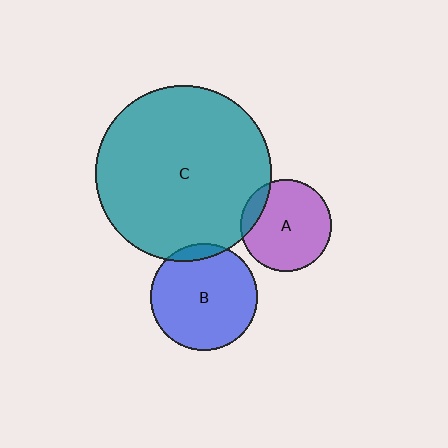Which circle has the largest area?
Circle C (teal).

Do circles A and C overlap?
Yes.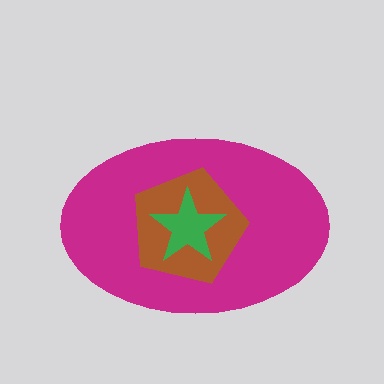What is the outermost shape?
The magenta ellipse.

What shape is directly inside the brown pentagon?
The green star.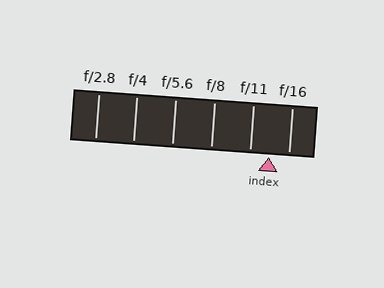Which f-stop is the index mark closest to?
The index mark is closest to f/11.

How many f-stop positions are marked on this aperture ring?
There are 6 f-stop positions marked.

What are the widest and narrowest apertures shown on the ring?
The widest aperture shown is f/2.8 and the narrowest is f/16.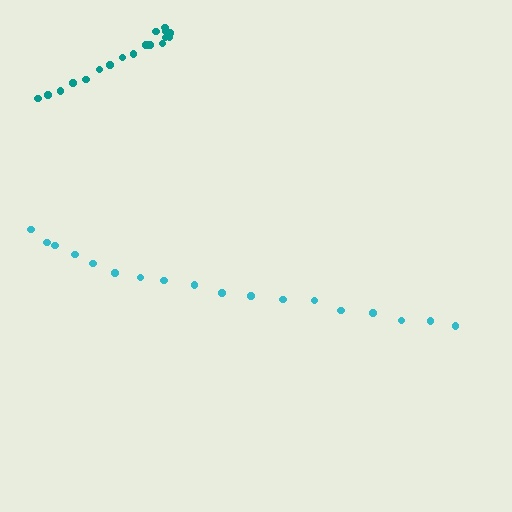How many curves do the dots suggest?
There are 2 distinct paths.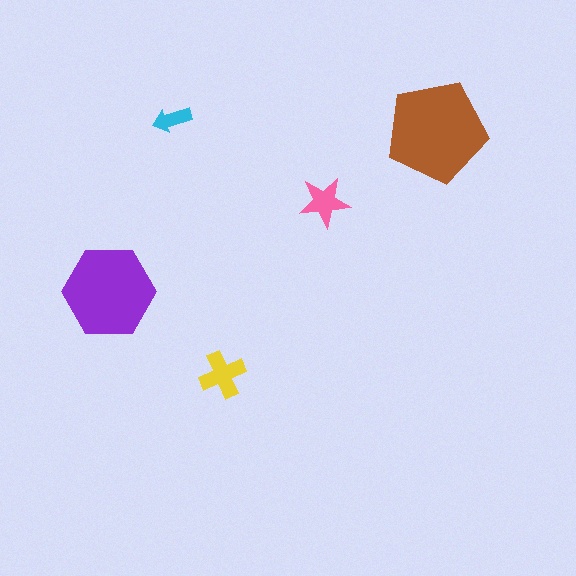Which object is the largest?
The brown pentagon.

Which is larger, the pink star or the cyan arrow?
The pink star.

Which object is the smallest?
The cyan arrow.